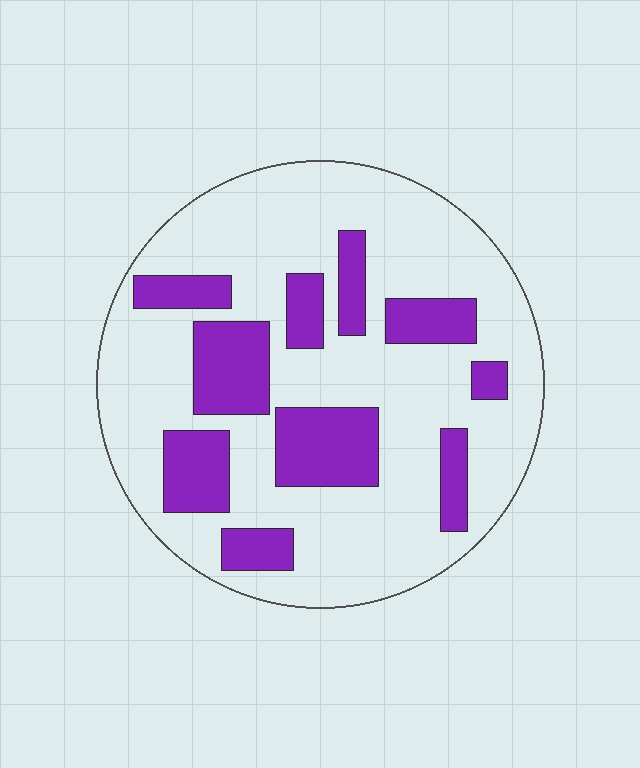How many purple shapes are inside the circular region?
10.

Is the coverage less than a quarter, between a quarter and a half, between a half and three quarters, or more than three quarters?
Between a quarter and a half.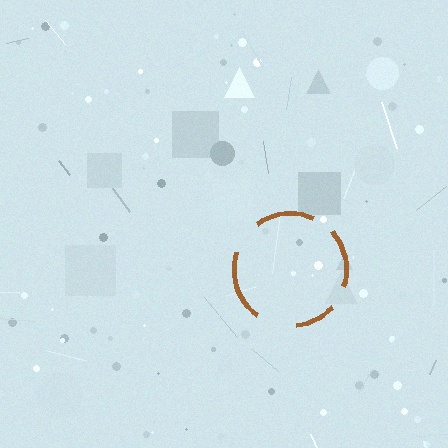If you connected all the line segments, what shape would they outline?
They would outline a circle.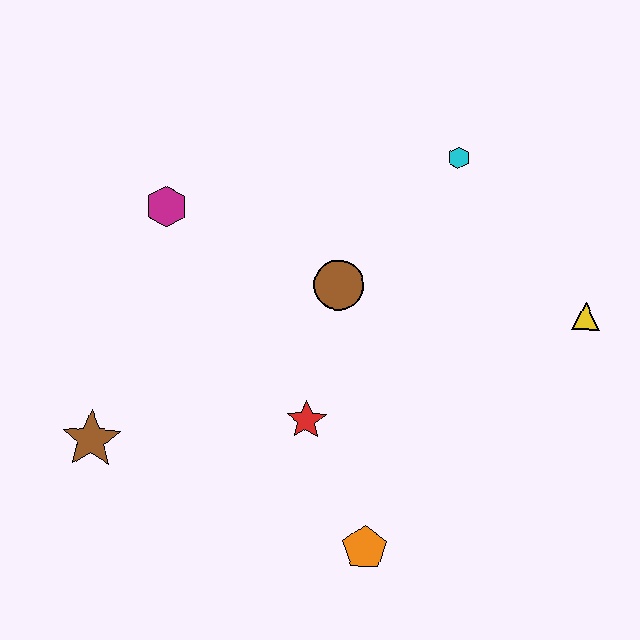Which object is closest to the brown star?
The red star is closest to the brown star.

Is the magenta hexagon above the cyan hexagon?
No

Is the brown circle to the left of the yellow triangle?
Yes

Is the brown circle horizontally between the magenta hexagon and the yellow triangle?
Yes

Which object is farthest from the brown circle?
The brown star is farthest from the brown circle.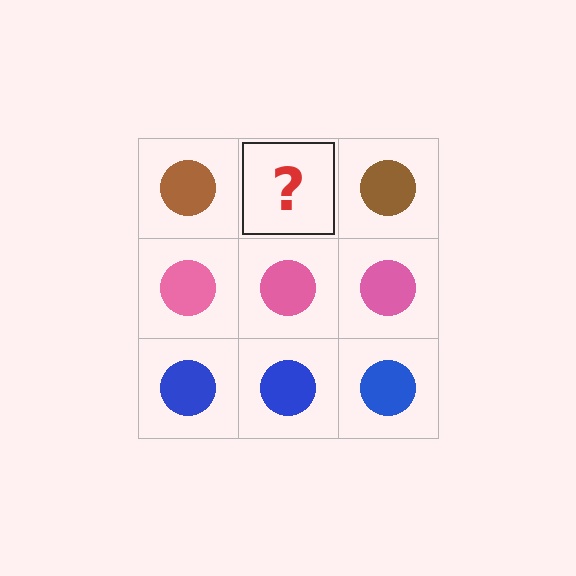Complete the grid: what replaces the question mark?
The question mark should be replaced with a brown circle.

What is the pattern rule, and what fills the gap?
The rule is that each row has a consistent color. The gap should be filled with a brown circle.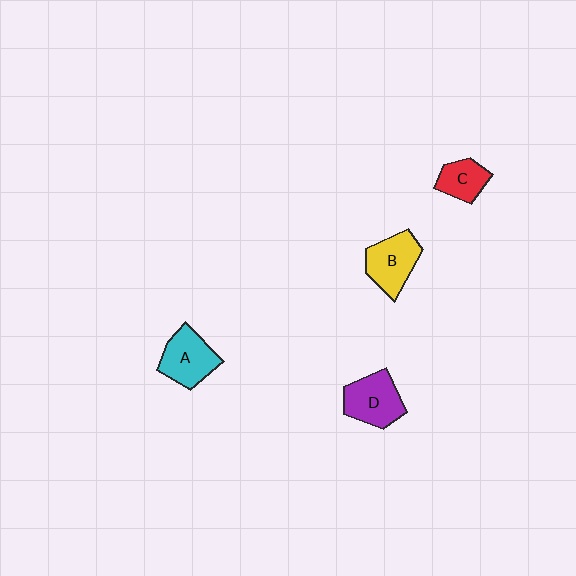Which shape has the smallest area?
Shape C (red).